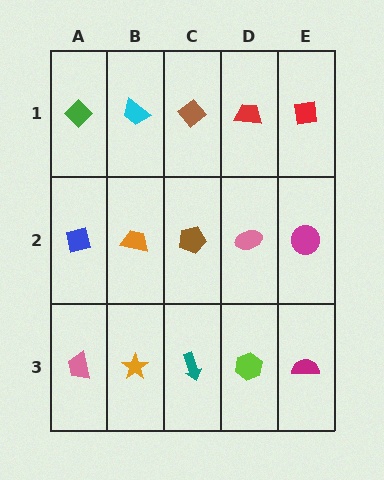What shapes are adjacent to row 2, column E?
A red square (row 1, column E), a magenta semicircle (row 3, column E), a pink ellipse (row 2, column D).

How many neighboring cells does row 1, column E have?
2.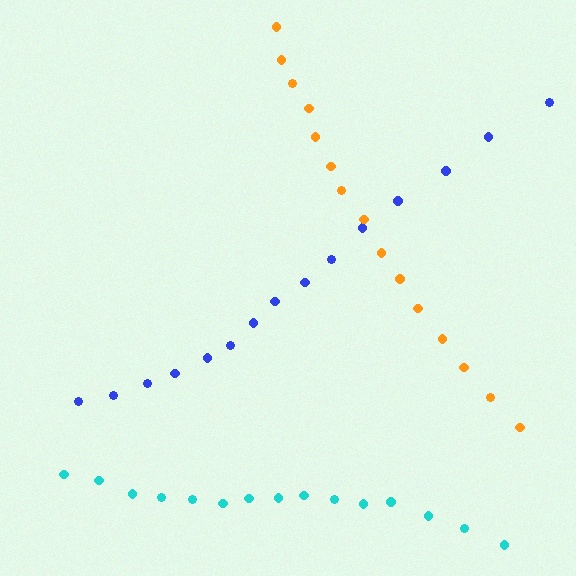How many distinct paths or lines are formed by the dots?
There are 3 distinct paths.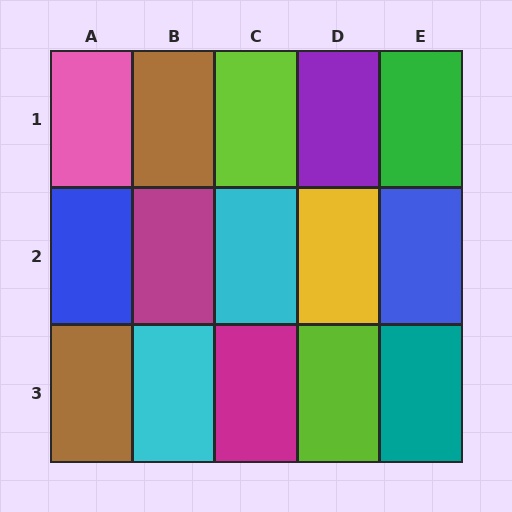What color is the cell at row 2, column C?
Cyan.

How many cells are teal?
1 cell is teal.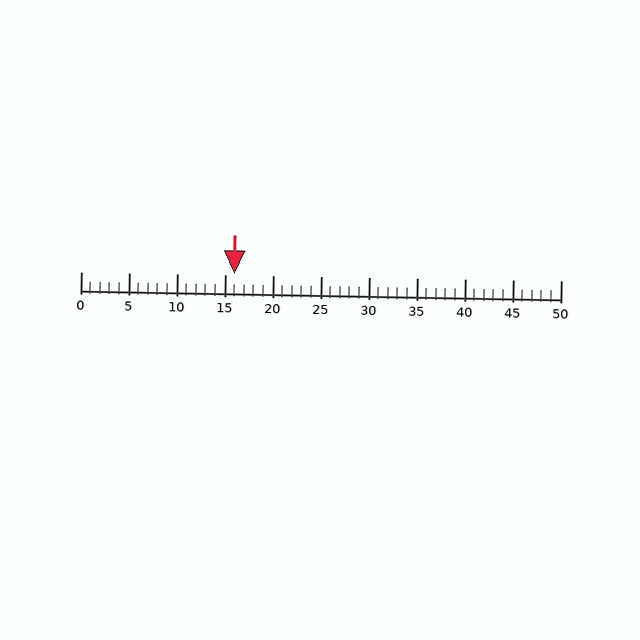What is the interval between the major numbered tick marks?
The major tick marks are spaced 5 units apart.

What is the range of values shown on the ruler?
The ruler shows values from 0 to 50.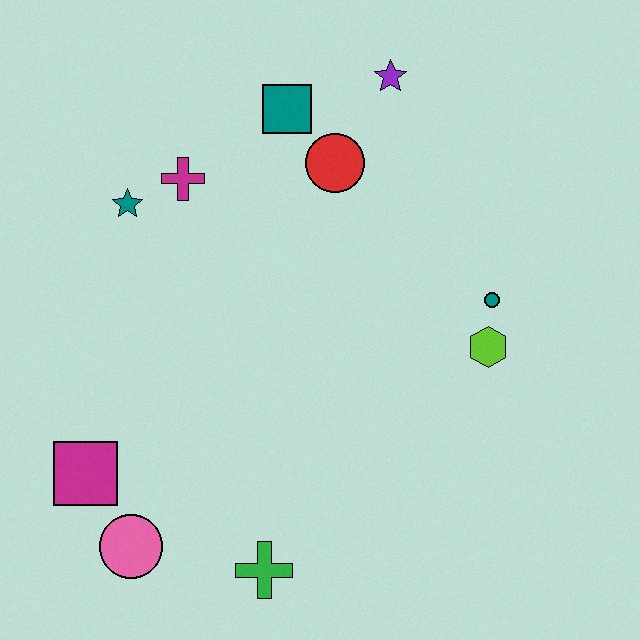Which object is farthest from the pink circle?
The purple star is farthest from the pink circle.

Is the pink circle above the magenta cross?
No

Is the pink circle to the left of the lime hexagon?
Yes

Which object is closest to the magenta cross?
The teal star is closest to the magenta cross.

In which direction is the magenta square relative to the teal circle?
The magenta square is to the left of the teal circle.